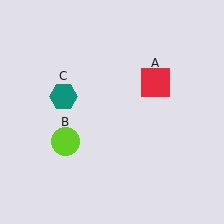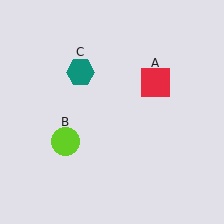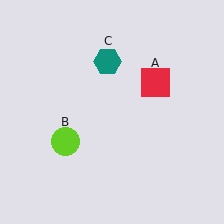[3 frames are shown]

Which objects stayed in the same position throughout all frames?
Red square (object A) and lime circle (object B) remained stationary.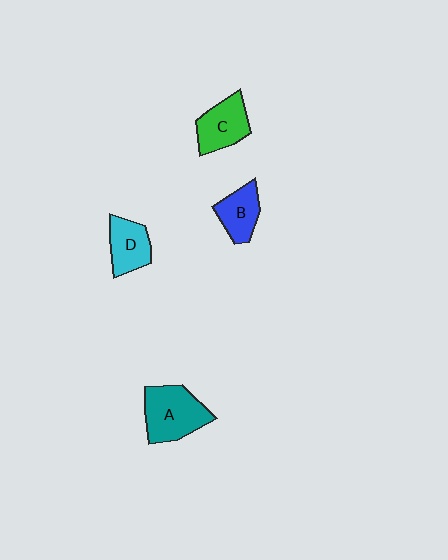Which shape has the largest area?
Shape A (teal).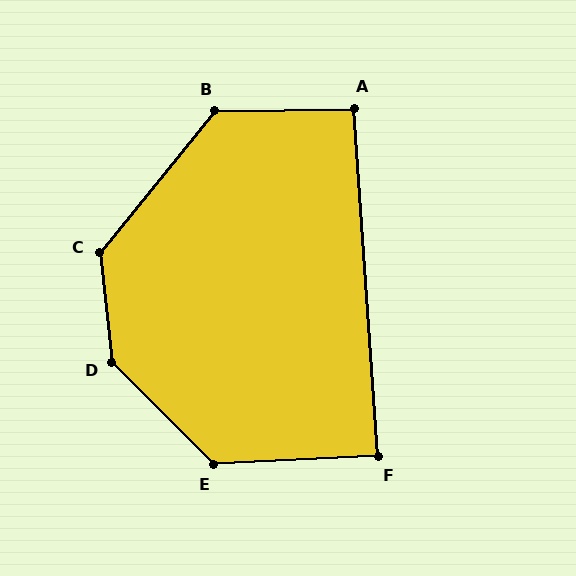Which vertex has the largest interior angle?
D, at approximately 141 degrees.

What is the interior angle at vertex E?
Approximately 132 degrees (obtuse).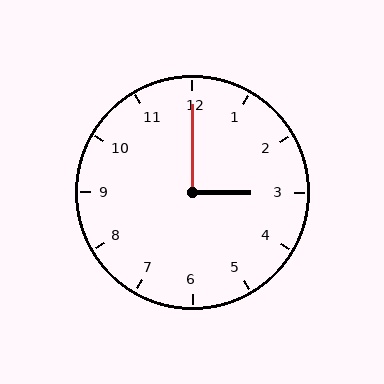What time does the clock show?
3:00.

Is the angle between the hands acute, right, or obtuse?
It is right.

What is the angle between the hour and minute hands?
Approximately 90 degrees.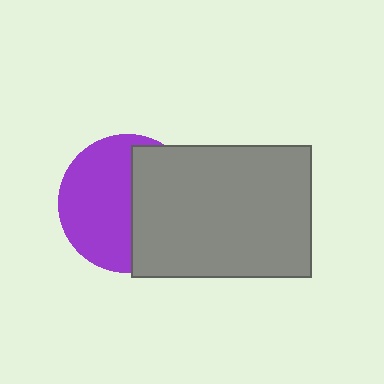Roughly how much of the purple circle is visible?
About half of it is visible (roughly 55%).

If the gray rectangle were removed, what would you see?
You would see the complete purple circle.